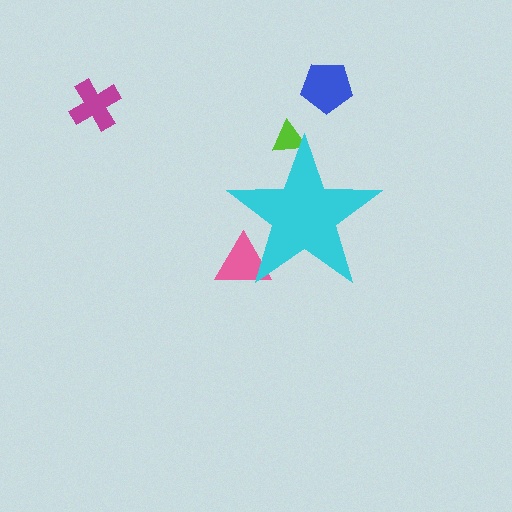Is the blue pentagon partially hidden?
No, the blue pentagon is fully visible.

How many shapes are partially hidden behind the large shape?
2 shapes are partially hidden.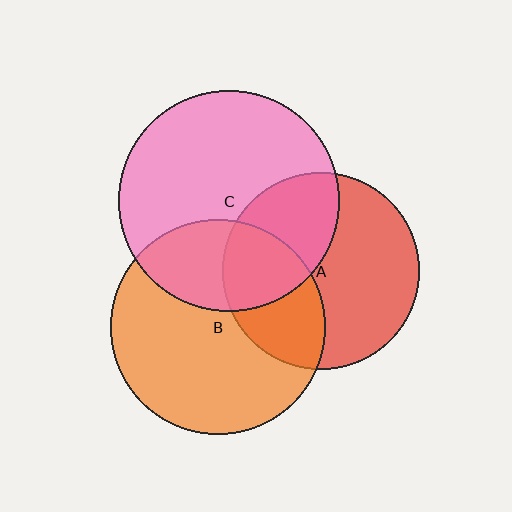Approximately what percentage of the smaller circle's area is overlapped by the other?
Approximately 35%.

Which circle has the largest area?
Circle C (pink).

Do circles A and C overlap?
Yes.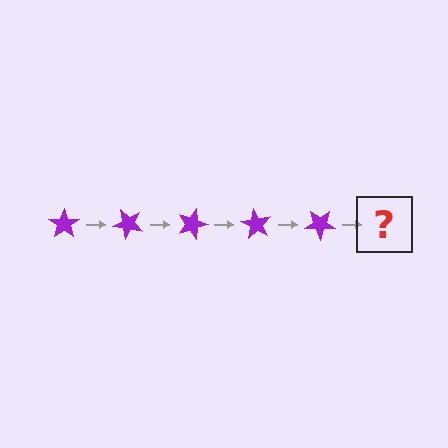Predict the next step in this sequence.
The next step is a purple star rotated 225 degrees.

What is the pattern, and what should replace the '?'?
The pattern is that the star rotates 45 degrees each step. The '?' should be a purple star rotated 225 degrees.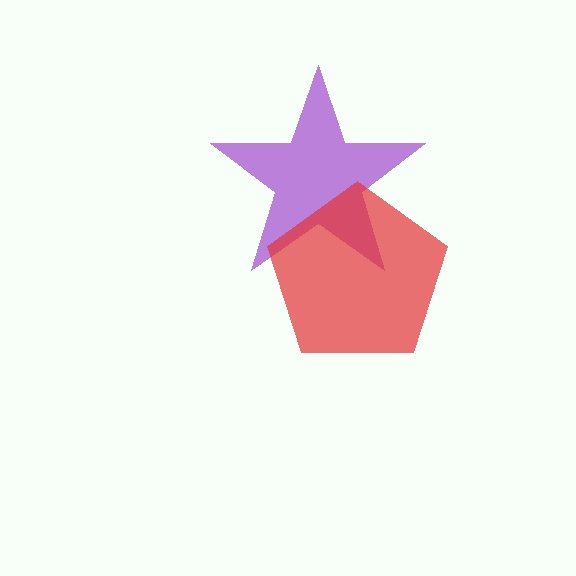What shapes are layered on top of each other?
The layered shapes are: a purple star, a red pentagon.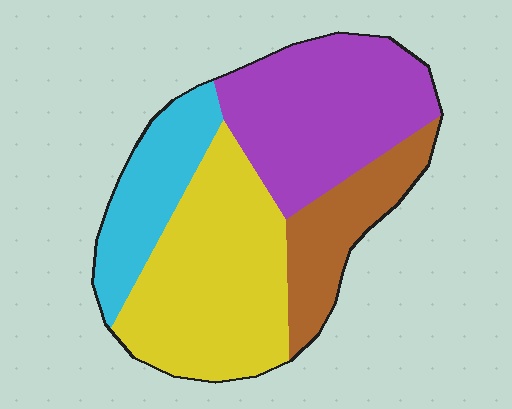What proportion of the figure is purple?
Purple covers 32% of the figure.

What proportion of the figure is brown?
Brown takes up about one sixth (1/6) of the figure.